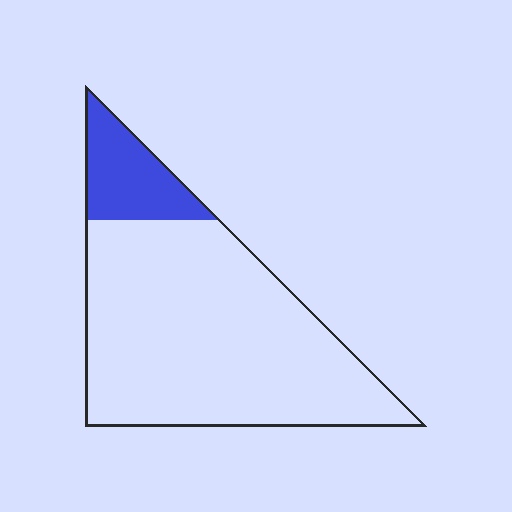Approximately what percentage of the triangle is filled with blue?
Approximately 15%.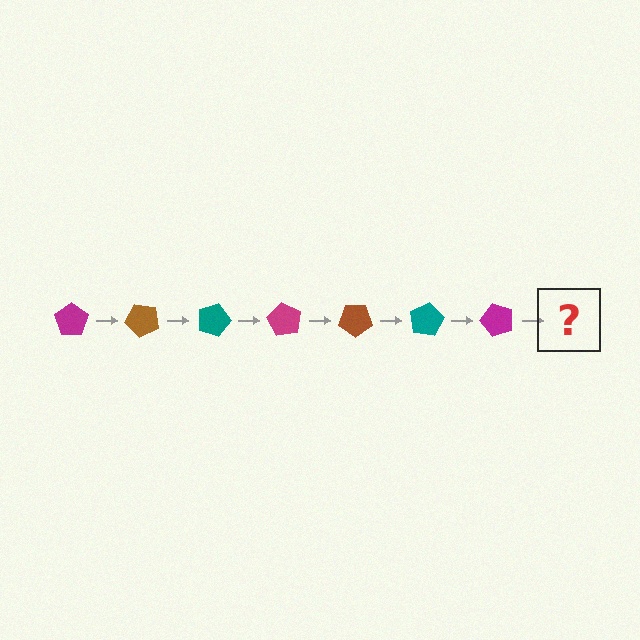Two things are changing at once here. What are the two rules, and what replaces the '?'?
The two rules are that it rotates 45 degrees each step and the color cycles through magenta, brown, and teal. The '?' should be a brown pentagon, rotated 315 degrees from the start.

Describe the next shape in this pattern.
It should be a brown pentagon, rotated 315 degrees from the start.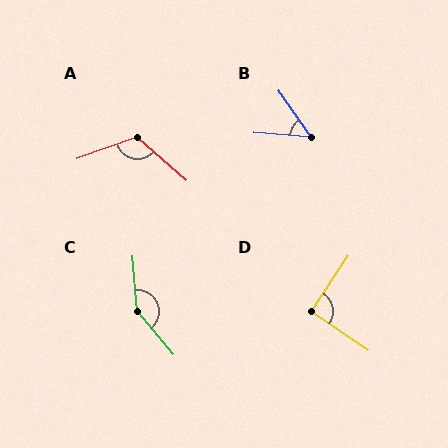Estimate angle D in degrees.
Approximately 91 degrees.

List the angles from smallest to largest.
B (51°), D (91°), A (120°), C (145°).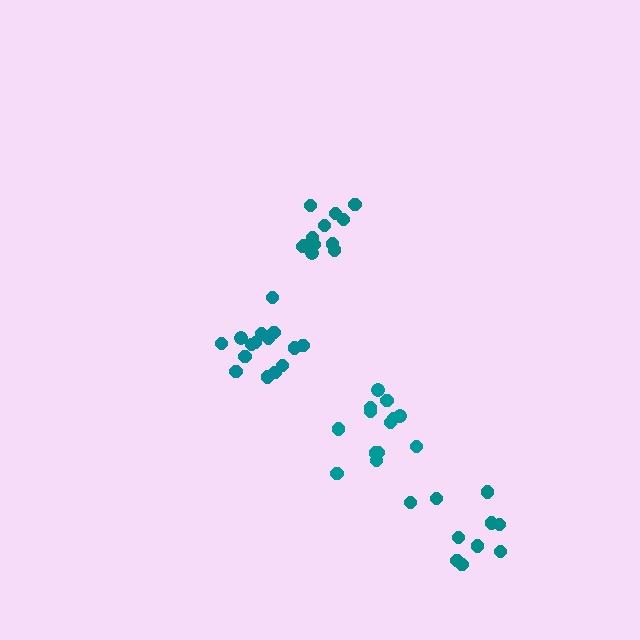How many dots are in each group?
Group 1: 13 dots, Group 2: 12 dots, Group 3: 10 dots, Group 4: 15 dots (50 total).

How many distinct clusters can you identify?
There are 4 distinct clusters.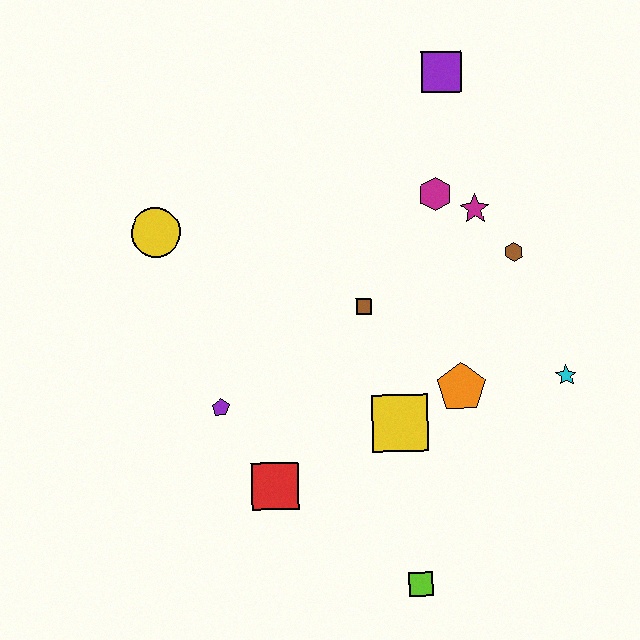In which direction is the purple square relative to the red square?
The purple square is above the red square.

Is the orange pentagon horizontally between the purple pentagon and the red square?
No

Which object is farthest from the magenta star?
The lime square is farthest from the magenta star.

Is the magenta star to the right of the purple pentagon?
Yes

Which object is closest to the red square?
The purple pentagon is closest to the red square.